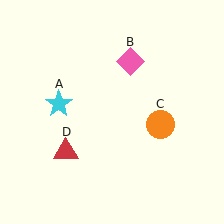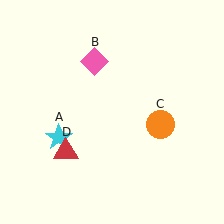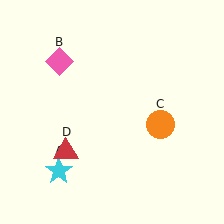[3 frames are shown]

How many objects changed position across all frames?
2 objects changed position: cyan star (object A), pink diamond (object B).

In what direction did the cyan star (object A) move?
The cyan star (object A) moved down.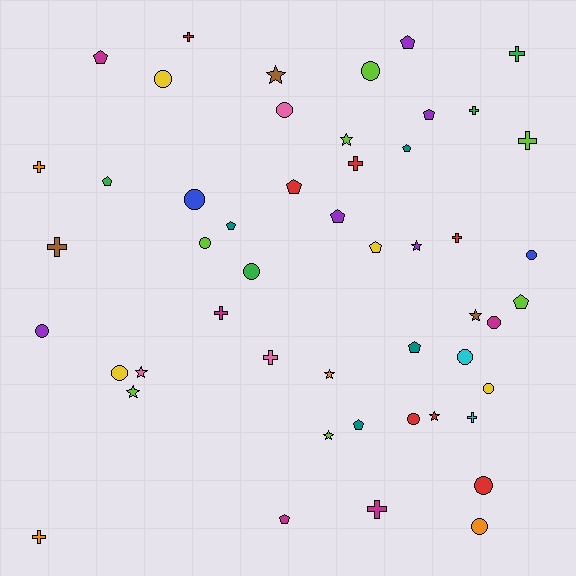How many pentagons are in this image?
There are 13 pentagons.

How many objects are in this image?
There are 50 objects.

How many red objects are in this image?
There are 7 red objects.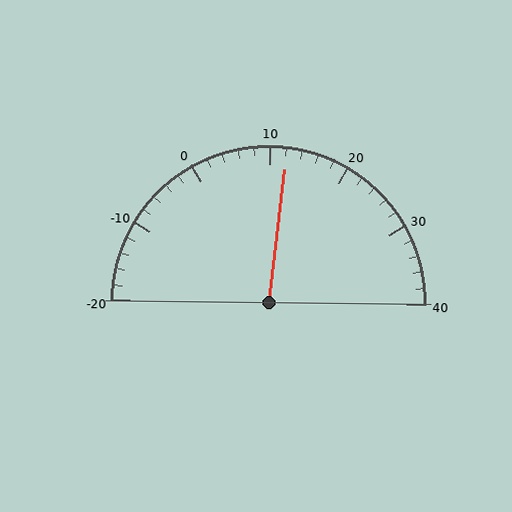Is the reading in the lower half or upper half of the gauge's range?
The reading is in the upper half of the range (-20 to 40).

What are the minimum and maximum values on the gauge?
The gauge ranges from -20 to 40.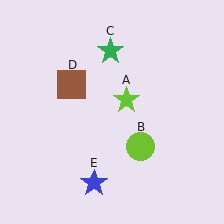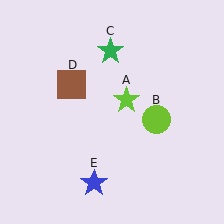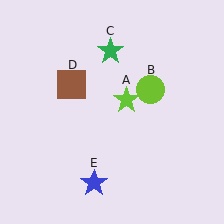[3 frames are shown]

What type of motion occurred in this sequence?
The lime circle (object B) rotated counterclockwise around the center of the scene.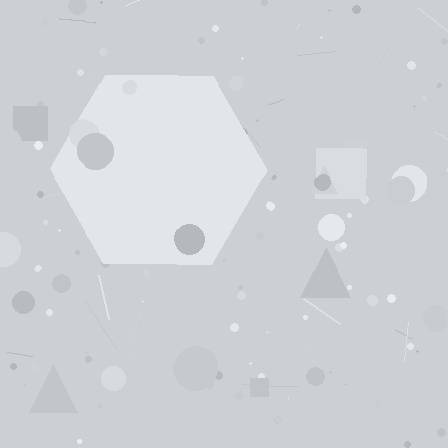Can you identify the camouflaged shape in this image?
The camouflaged shape is a hexagon.